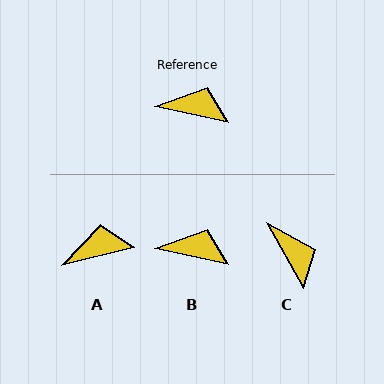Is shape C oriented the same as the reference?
No, it is off by about 48 degrees.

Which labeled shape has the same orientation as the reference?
B.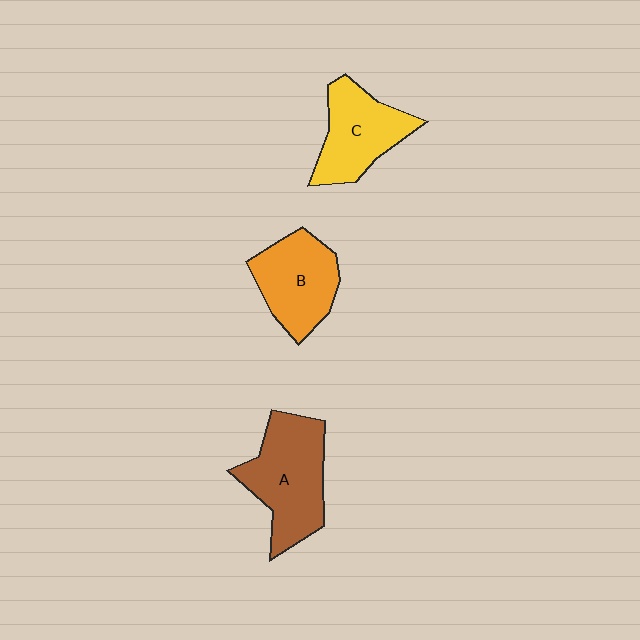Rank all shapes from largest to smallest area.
From largest to smallest: A (brown), B (orange), C (yellow).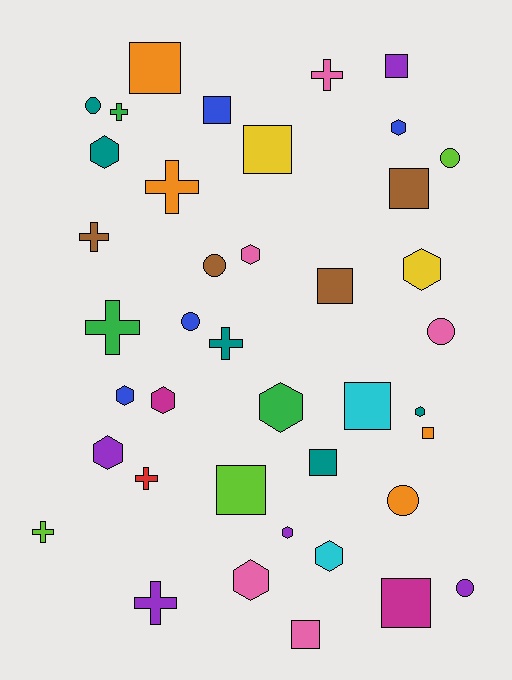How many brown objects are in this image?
There are 4 brown objects.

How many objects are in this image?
There are 40 objects.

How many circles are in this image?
There are 7 circles.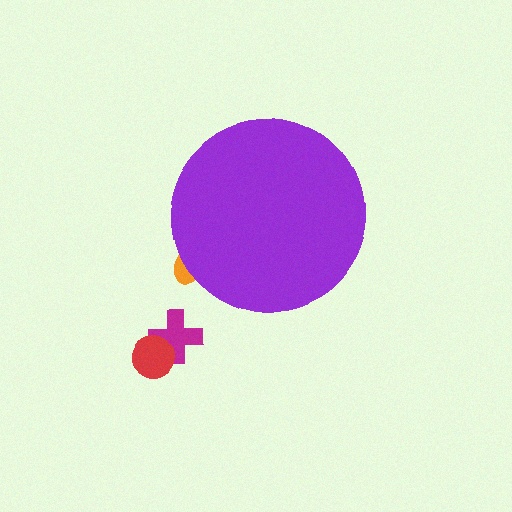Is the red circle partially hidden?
No, the red circle is fully visible.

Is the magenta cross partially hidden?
No, the magenta cross is fully visible.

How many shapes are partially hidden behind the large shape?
1 shape is partially hidden.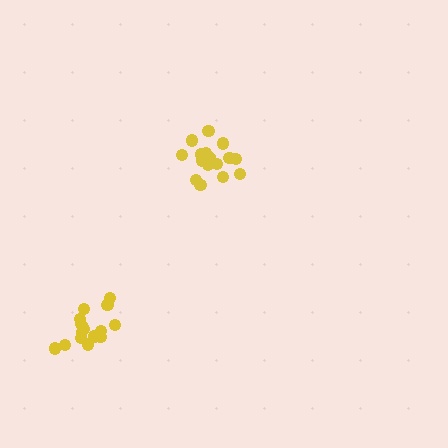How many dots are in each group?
Group 1: 16 dots, Group 2: 17 dots (33 total).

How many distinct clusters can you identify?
There are 2 distinct clusters.